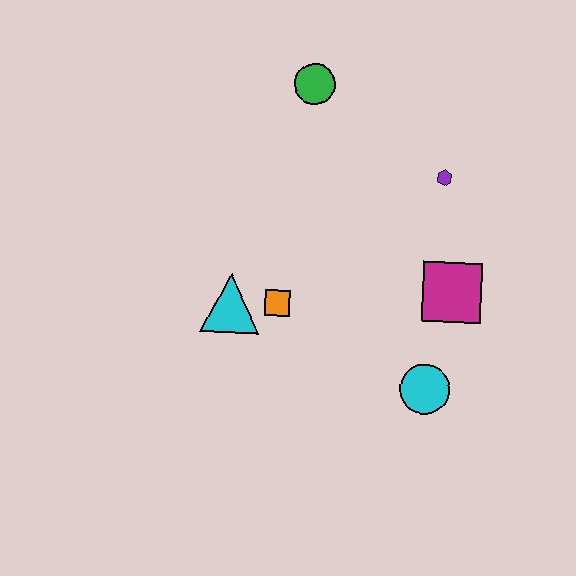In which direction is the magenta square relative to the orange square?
The magenta square is to the right of the orange square.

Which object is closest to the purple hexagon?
The magenta square is closest to the purple hexagon.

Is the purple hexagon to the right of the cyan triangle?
Yes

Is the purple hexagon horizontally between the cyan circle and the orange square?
No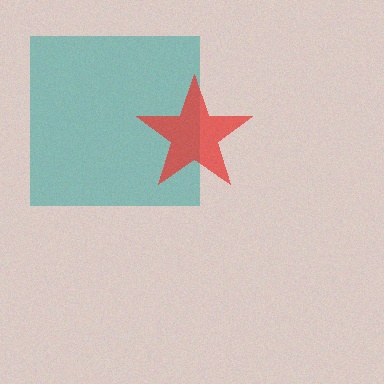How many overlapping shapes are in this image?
There are 2 overlapping shapes in the image.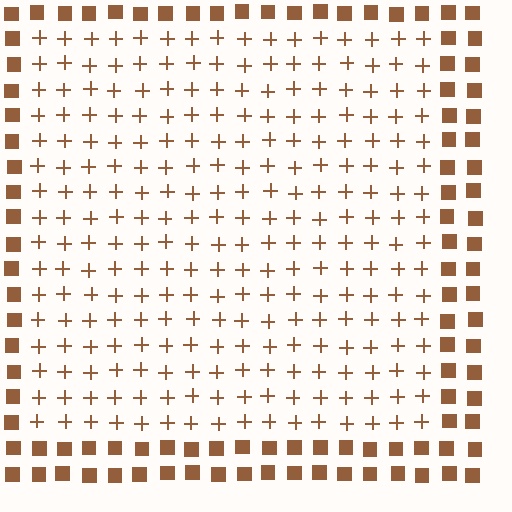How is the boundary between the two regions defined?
The boundary is defined by a change in element shape: plus signs inside vs. squares outside. All elements share the same color and spacing.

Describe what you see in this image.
The image is filled with small brown elements arranged in a uniform grid. A rectangle-shaped region contains plus signs, while the surrounding area contains squares. The boundary is defined purely by the change in element shape.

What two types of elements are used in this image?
The image uses plus signs inside the rectangle region and squares outside it.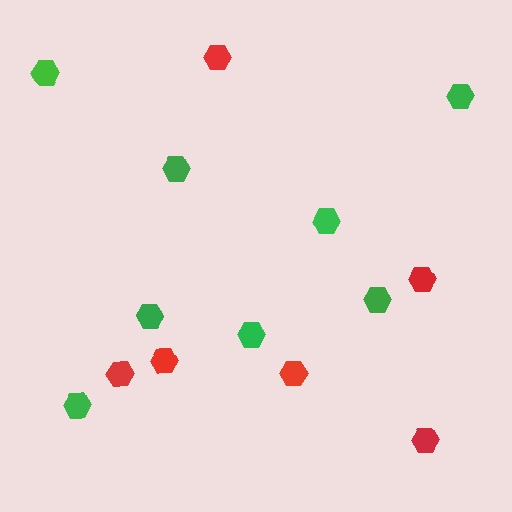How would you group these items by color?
There are 2 groups: one group of red hexagons (6) and one group of green hexagons (8).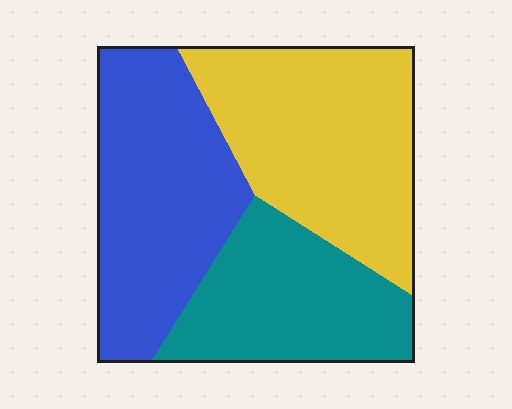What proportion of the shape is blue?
Blue takes up between a third and a half of the shape.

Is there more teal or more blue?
Blue.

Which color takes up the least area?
Teal, at roughly 25%.